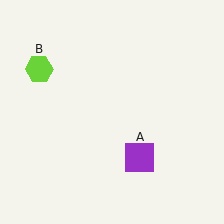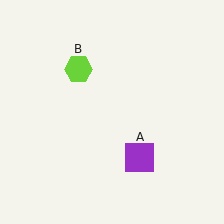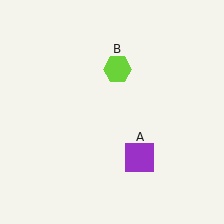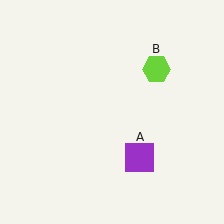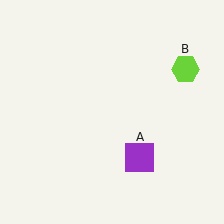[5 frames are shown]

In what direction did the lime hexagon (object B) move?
The lime hexagon (object B) moved right.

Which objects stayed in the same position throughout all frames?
Purple square (object A) remained stationary.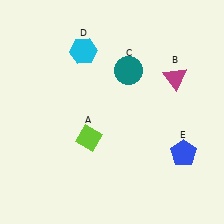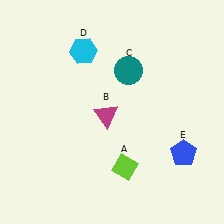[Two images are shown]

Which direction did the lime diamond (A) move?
The lime diamond (A) moved right.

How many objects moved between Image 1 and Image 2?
2 objects moved between the two images.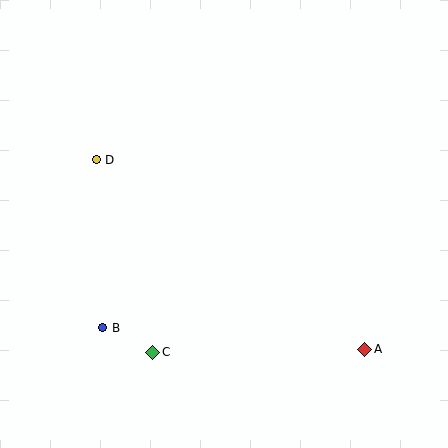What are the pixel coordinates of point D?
Point D is at (96, 160).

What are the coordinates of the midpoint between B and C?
The midpoint between B and C is at (128, 340).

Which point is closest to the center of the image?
Point D at (96, 160) is closest to the center.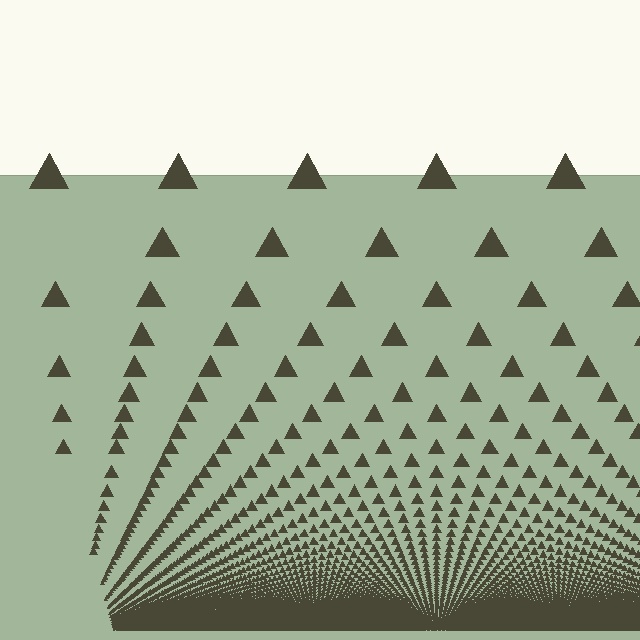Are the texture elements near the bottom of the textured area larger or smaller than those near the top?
Smaller. The gradient is inverted — elements near the bottom are smaller and denser.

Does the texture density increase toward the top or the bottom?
Density increases toward the bottom.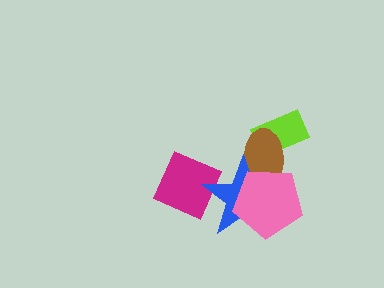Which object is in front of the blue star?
The pink pentagon is in front of the blue star.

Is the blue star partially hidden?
Yes, it is partially covered by another shape.